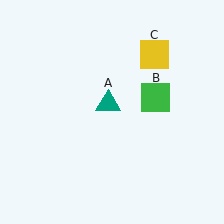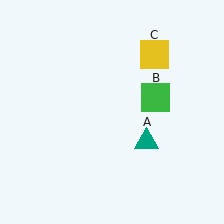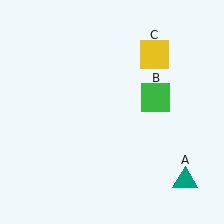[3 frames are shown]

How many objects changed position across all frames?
1 object changed position: teal triangle (object A).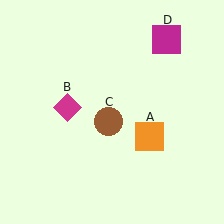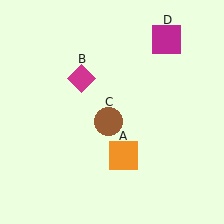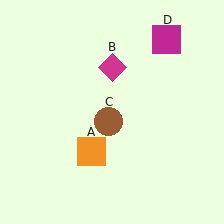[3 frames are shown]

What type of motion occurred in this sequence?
The orange square (object A), magenta diamond (object B) rotated clockwise around the center of the scene.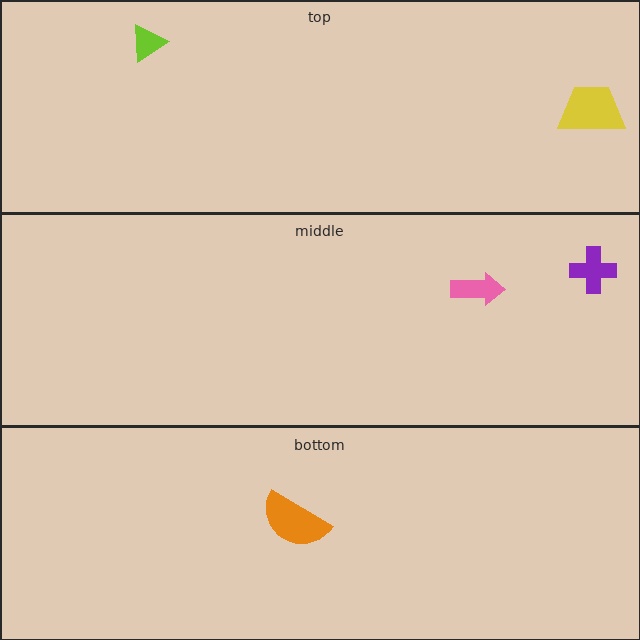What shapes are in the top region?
The yellow trapezoid, the lime triangle.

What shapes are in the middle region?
The pink arrow, the purple cross.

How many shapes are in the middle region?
2.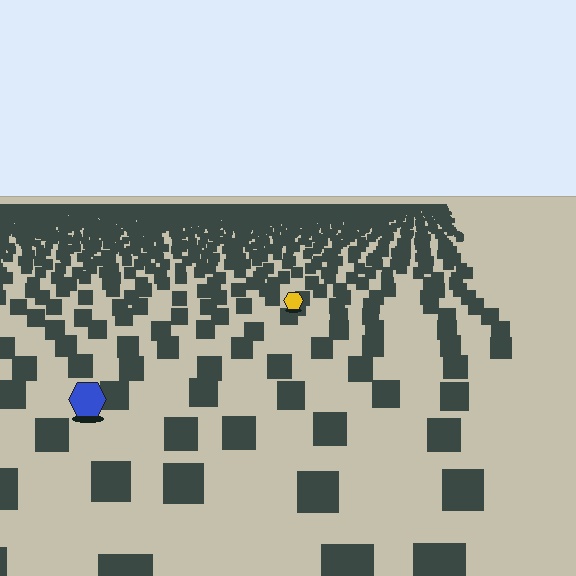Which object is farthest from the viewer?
The yellow hexagon is farthest from the viewer. It appears smaller and the ground texture around it is denser.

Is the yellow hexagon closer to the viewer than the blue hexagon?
No. The blue hexagon is closer — you can tell from the texture gradient: the ground texture is coarser near it.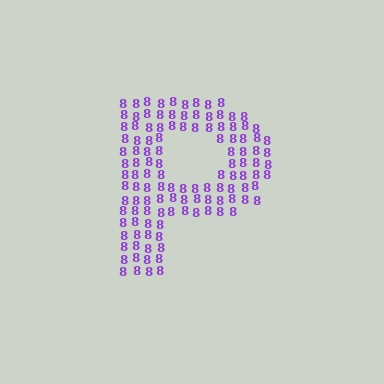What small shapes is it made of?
It is made of small digit 8's.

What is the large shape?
The large shape is the letter P.